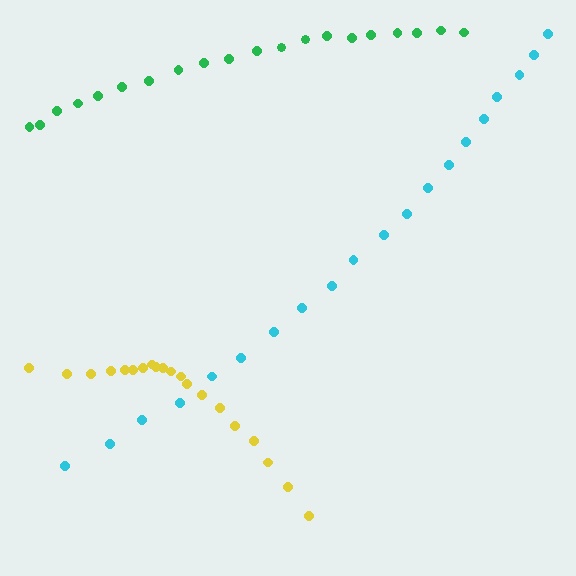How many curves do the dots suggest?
There are 3 distinct paths.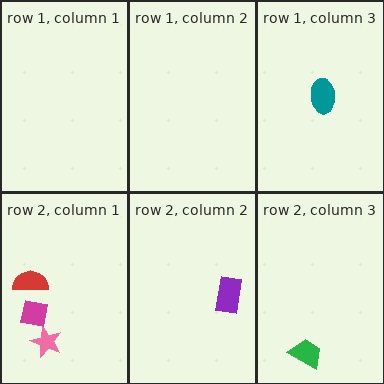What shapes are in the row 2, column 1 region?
The pink star, the red semicircle, the magenta square.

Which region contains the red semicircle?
The row 2, column 1 region.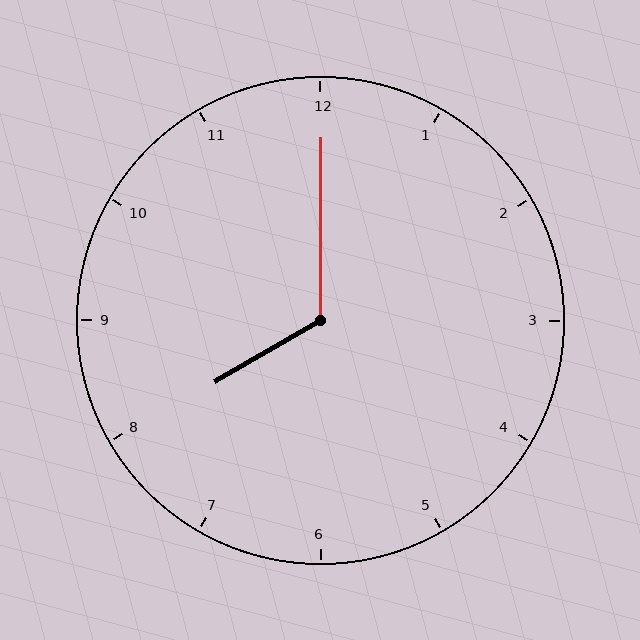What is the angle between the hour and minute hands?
Approximately 120 degrees.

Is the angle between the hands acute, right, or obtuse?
It is obtuse.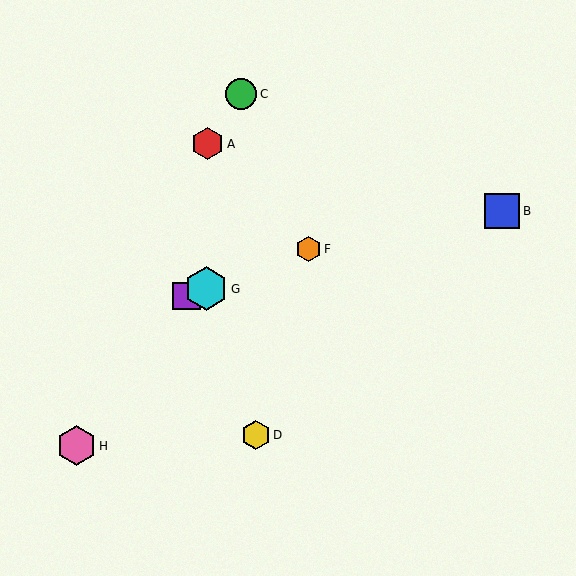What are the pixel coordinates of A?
Object A is at (208, 144).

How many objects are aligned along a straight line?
3 objects (E, F, G) are aligned along a straight line.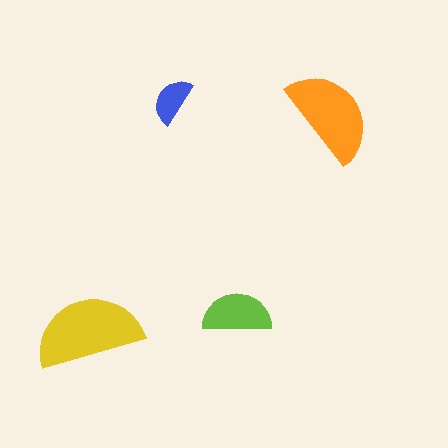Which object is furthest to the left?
The yellow semicircle is leftmost.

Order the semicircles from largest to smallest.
the yellow one, the orange one, the lime one, the blue one.